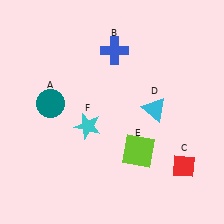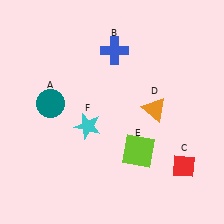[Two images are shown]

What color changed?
The triangle (D) changed from cyan in Image 1 to orange in Image 2.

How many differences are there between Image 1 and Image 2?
There is 1 difference between the two images.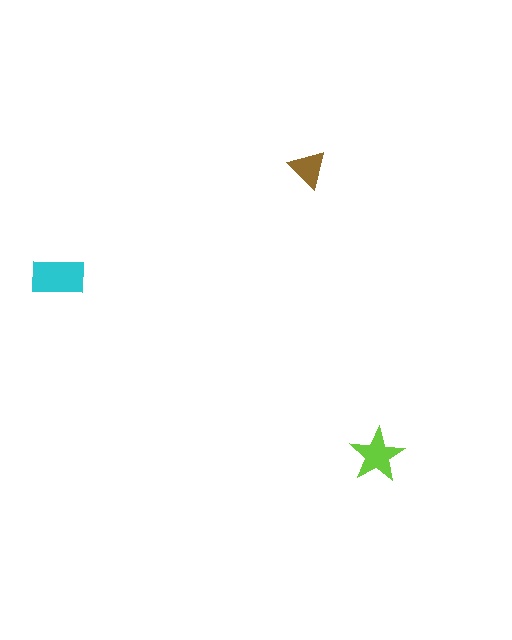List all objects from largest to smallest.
The cyan rectangle, the lime star, the brown triangle.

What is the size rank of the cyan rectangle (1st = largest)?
1st.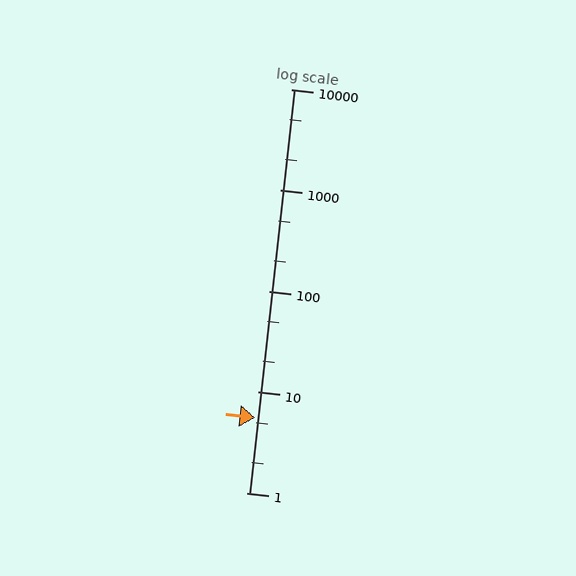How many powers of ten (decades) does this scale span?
The scale spans 4 decades, from 1 to 10000.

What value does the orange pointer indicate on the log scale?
The pointer indicates approximately 5.5.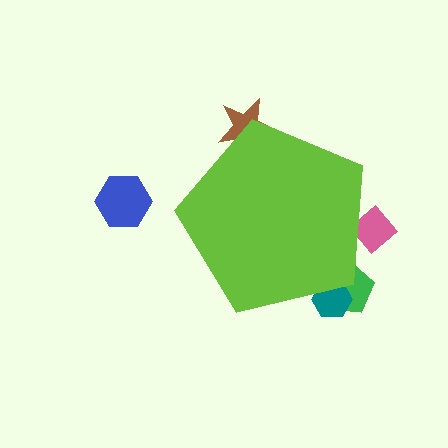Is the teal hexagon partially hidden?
Yes, the teal hexagon is partially hidden behind the lime pentagon.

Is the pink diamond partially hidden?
Yes, the pink diamond is partially hidden behind the lime pentagon.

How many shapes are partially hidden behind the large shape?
4 shapes are partially hidden.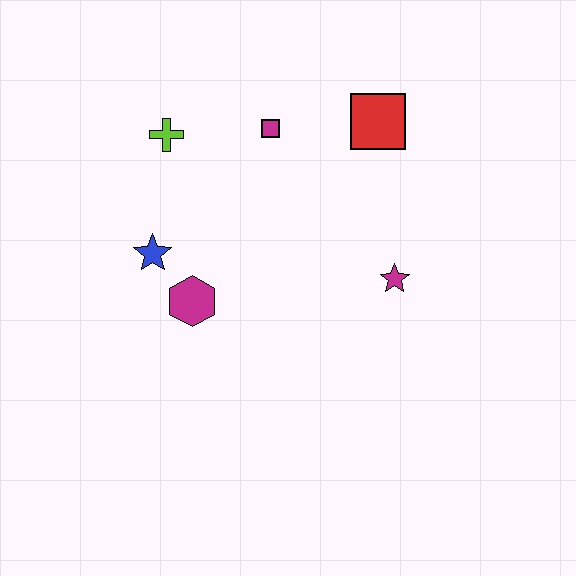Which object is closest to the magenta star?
The red square is closest to the magenta star.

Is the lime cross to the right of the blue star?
Yes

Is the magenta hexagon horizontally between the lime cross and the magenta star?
Yes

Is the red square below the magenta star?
No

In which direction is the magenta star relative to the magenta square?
The magenta star is below the magenta square.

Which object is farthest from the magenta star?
The lime cross is farthest from the magenta star.